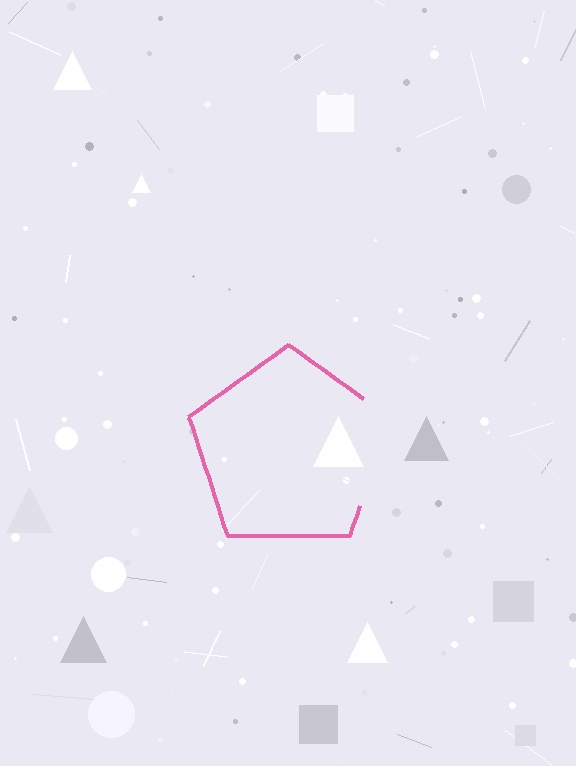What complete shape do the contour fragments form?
The contour fragments form a pentagon.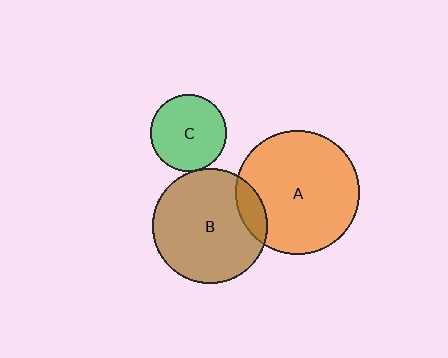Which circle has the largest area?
Circle A (orange).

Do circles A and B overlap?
Yes.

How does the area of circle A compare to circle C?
Approximately 2.6 times.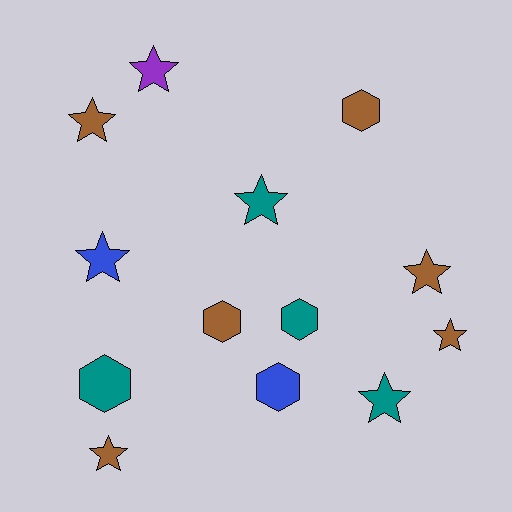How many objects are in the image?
There are 13 objects.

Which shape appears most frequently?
Star, with 8 objects.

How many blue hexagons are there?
There is 1 blue hexagon.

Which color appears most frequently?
Brown, with 6 objects.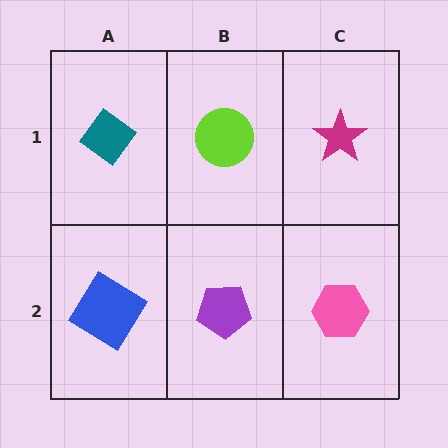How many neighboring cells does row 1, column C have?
2.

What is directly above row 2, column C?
A magenta star.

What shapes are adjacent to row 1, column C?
A pink hexagon (row 2, column C), a lime circle (row 1, column B).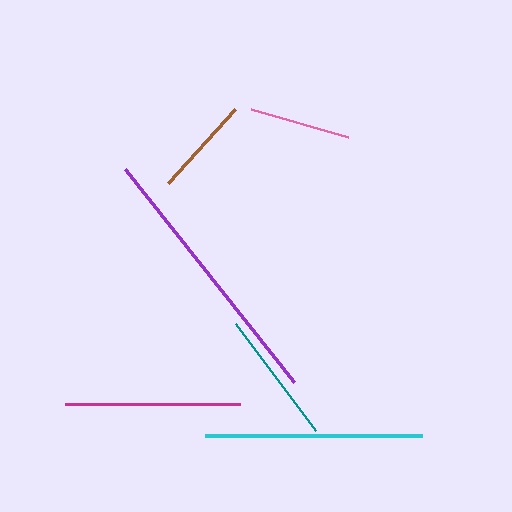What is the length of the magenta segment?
The magenta segment is approximately 174 pixels long.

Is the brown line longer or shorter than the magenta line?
The magenta line is longer than the brown line.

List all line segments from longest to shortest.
From longest to shortest: purple, cyan, magenta, teal, pink, brown.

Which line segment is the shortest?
The brown line is the shortest at approximately 99 pixels.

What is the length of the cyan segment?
The cyan segment is approximately 217 pixels long.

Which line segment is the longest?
The purple line is the longest at approximately 271 pixels.